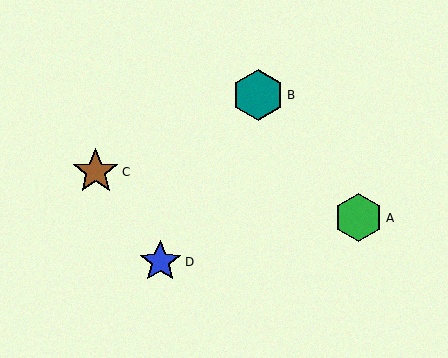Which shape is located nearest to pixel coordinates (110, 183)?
The brown star (labeled C) at (96, 172) is nearest to that location.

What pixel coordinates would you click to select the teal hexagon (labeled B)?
Click at (258, 95) to select the teal hexagon B.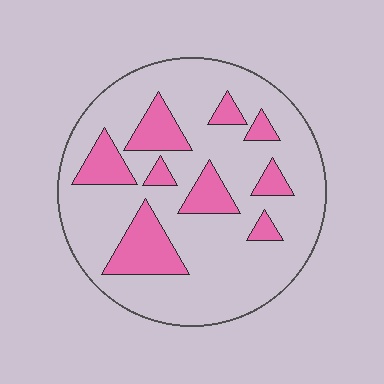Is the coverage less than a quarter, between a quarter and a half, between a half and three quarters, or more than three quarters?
Less than a quarter.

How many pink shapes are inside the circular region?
9.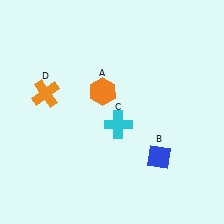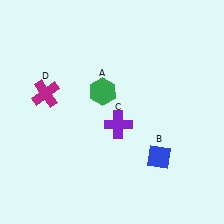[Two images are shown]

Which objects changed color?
A changed from orange to green. C changed from cyan to purple. D changed from orange to magenta.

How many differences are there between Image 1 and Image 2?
There are 3 differences between the two images.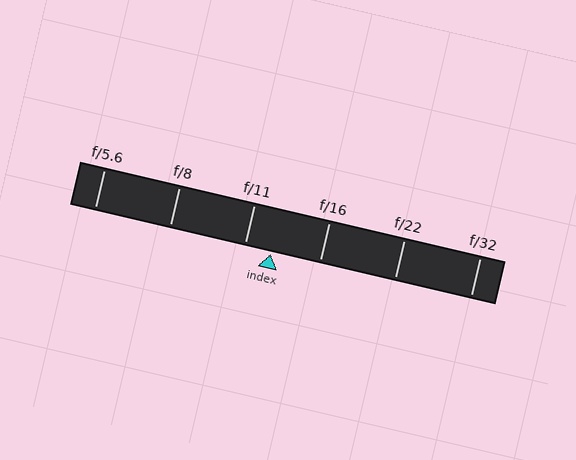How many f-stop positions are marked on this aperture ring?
There are 6 f-stop positions marked.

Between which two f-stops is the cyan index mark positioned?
The index mark is between f/11 and f/16.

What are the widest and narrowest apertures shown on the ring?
The widest aperture shown is f/5.6 and the narrowest is f/32.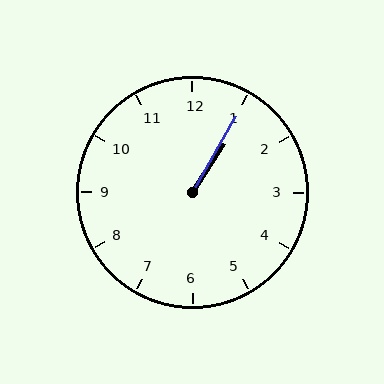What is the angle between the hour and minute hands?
Approximately 2 degrees.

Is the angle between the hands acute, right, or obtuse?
It is acute.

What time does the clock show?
1:05.